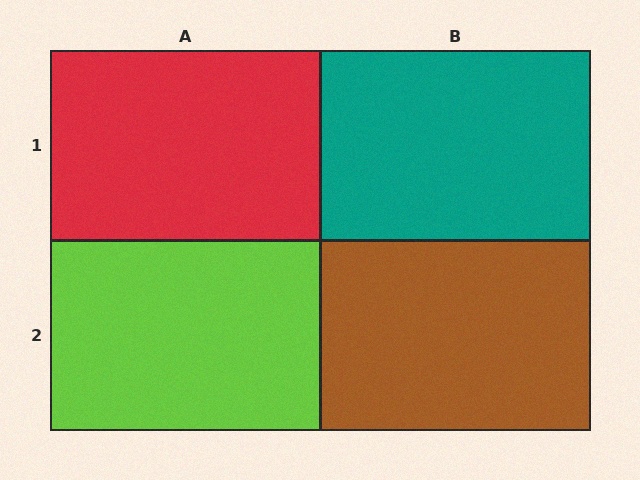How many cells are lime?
1 cell is lime.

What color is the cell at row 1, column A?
Red.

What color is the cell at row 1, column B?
Teal.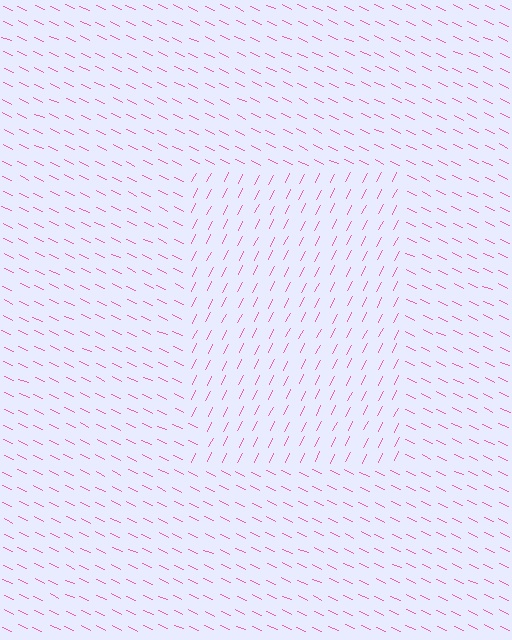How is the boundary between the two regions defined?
The boundary is defined purely by a change in line orientation (approximately 88 degrees difference). All lines are the same color and thickness.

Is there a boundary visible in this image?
Yes, there is a texture boundary formed by a change in line orientation.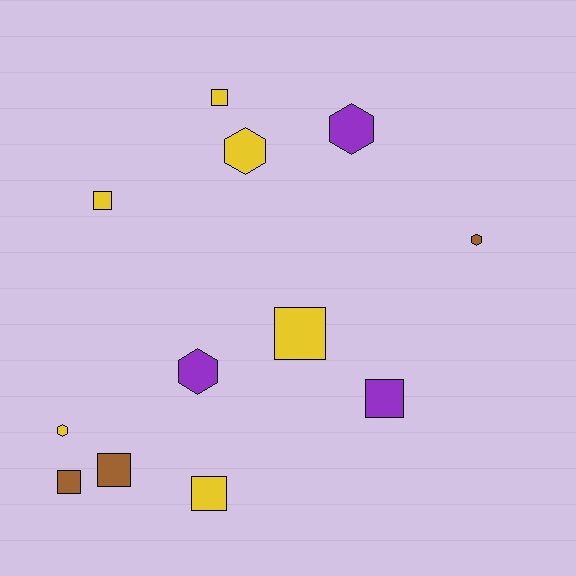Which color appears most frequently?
Yellow, with 6 objects.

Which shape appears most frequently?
Square, with 7 objects.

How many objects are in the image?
There are 12 objects.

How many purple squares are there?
There is 1 purple square.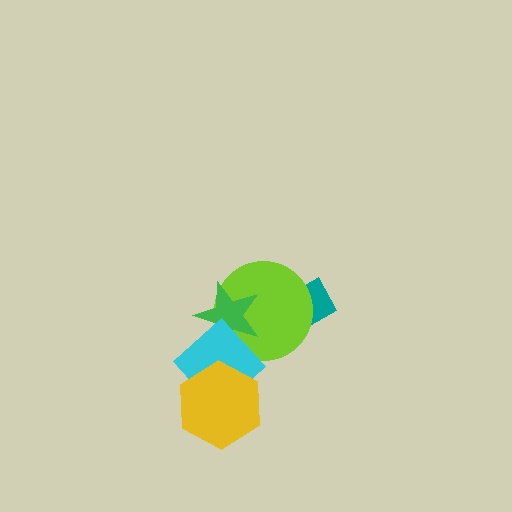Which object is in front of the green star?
The cyan diamond is in front of the green star.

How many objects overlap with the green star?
2 objects overlap with the green star.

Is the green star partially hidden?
Yes, it is partially covered by another shape.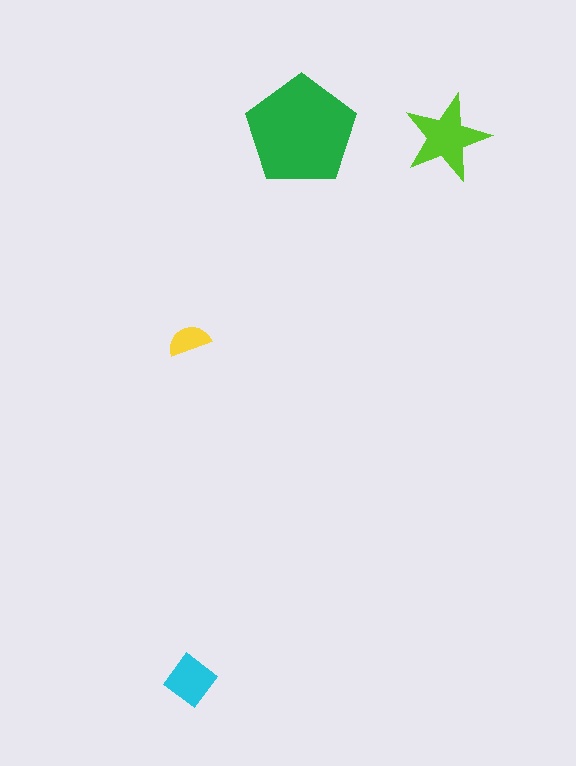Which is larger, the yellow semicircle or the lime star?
The lime star.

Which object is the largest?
The green pentagon.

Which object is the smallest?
The yellow semicircle.